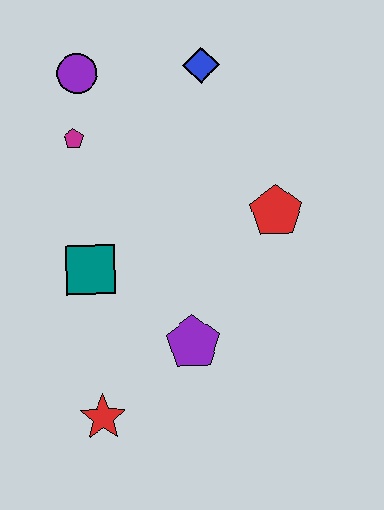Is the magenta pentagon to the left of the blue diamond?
Yes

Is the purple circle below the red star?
No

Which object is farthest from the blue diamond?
The red star is farthest from the blue diamond.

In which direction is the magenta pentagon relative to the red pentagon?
The magenta pentagon is to the left of the red pentagon.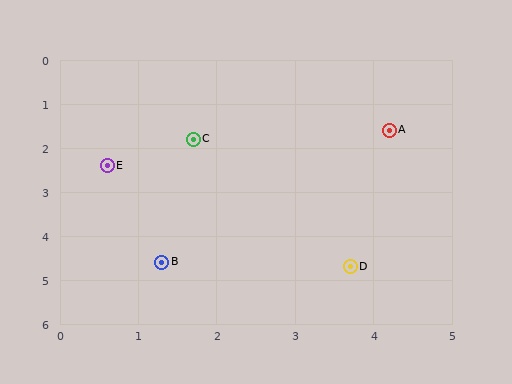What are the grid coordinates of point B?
Point B is at approximately (1.3, 4.6).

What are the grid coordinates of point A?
Point A is at approximately (4.2, 1.6).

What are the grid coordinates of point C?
Point C is at approximately (1.7, 1.8).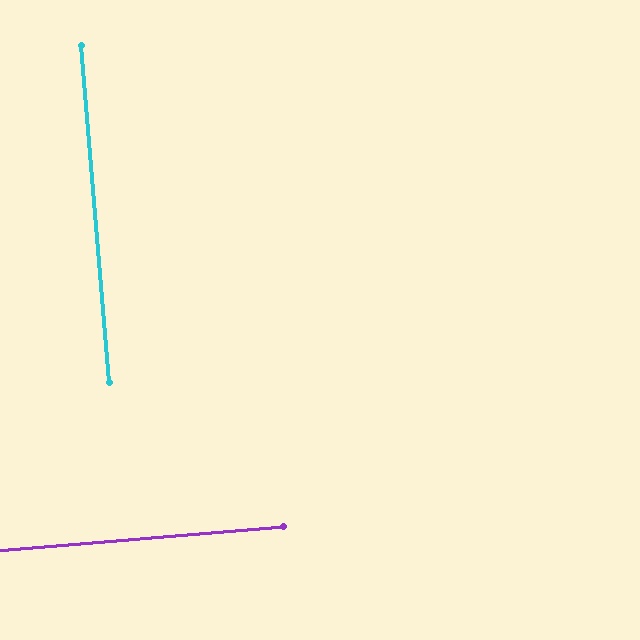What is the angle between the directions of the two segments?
Approximately 90 degrees.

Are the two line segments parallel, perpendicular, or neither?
Perpendicular — they meet at approximately 90°.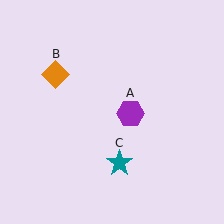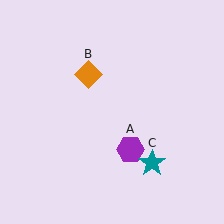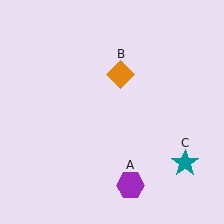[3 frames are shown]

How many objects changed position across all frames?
3 objects changed position: purple hexagon (object A), orange diamond (object B), teal star (object C).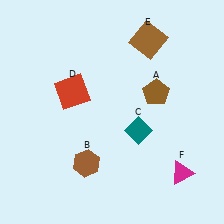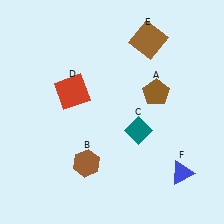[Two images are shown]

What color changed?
The triangle (F) changed from magenta in Image 1 to blue in Image 2.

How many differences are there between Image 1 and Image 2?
There is 1 difference between the two images.